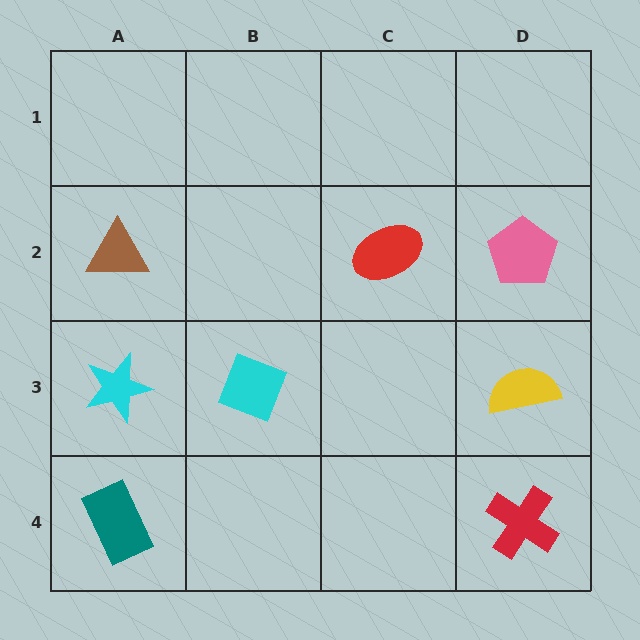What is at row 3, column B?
A cyan diamond.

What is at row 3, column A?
A cyan star.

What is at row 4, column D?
A red cross.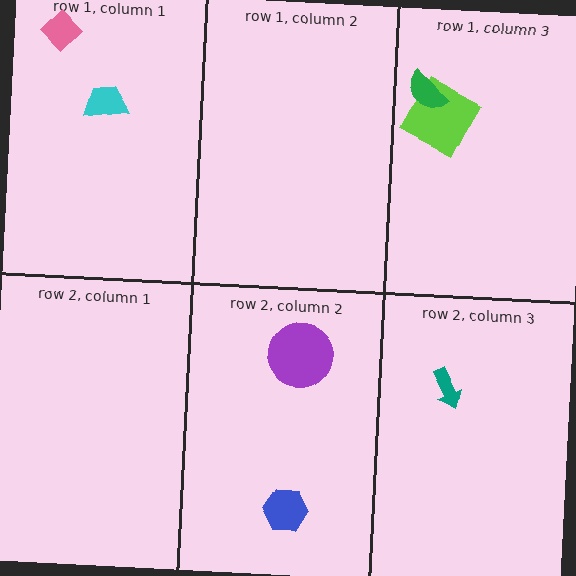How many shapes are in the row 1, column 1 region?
2.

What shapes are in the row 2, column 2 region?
The purple circle, the blue hexagon.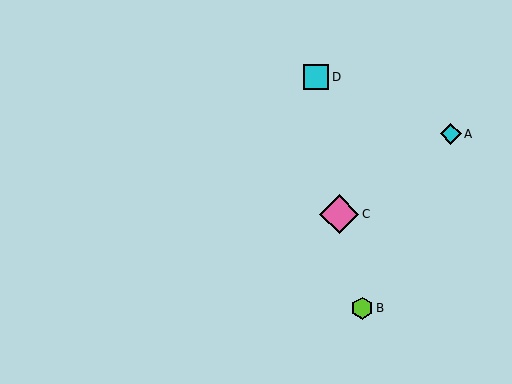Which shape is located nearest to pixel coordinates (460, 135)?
The cyan diamond (labeled A) at (451, 134) is nearest to that location.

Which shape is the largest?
The pink diamond (labeled C) is the largest.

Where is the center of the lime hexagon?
The center of the lime hexagon is at (362, 308).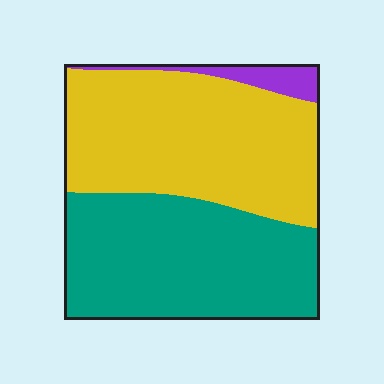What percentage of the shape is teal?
Teal covers around 45% of the shape.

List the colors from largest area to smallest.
From largest to smallest: yellow, teal, purple.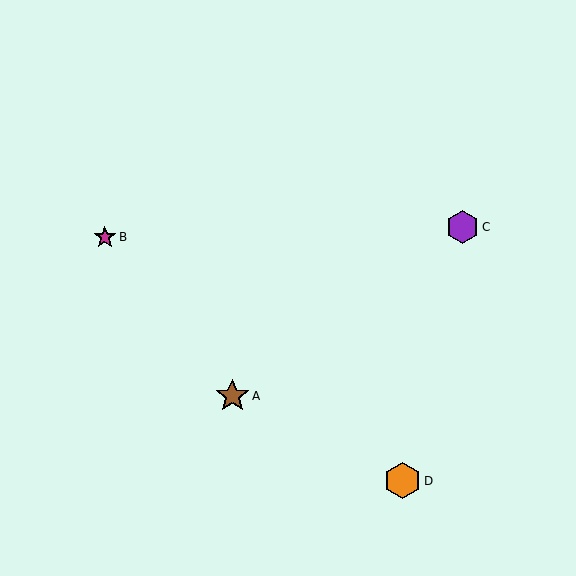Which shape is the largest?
The orange hexagon (labeled D) is the largest.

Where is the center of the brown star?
The center of the brown star is at (232, 396).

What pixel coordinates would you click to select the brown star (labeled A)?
Click at (232, 396) to select the brown star A.